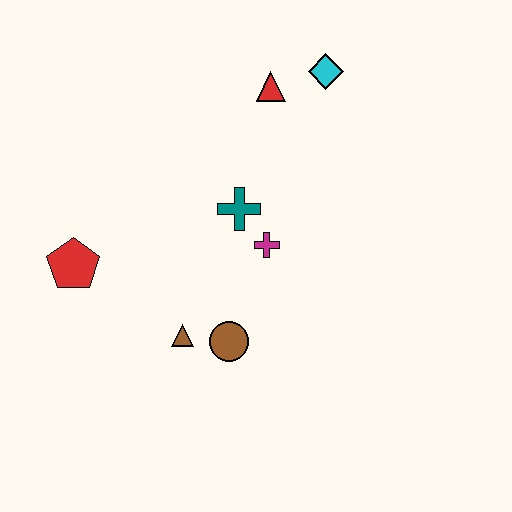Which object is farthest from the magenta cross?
The red pentagon is farthest from the magenta cross.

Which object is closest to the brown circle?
The brown triangle is closest to the brown circle.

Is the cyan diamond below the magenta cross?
No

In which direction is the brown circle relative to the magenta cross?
The brown circle is below the magenta cross.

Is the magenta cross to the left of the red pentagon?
No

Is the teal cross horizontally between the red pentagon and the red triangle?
Yes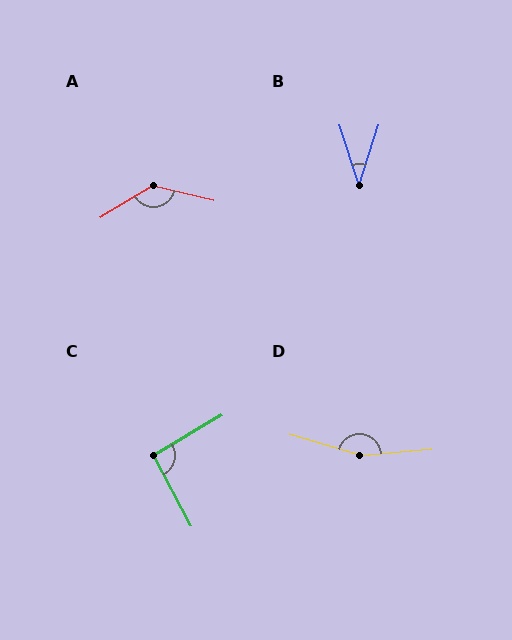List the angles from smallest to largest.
B (36°), C (93°), A (135°), D (158°).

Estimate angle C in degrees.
Approximately 93 degrees.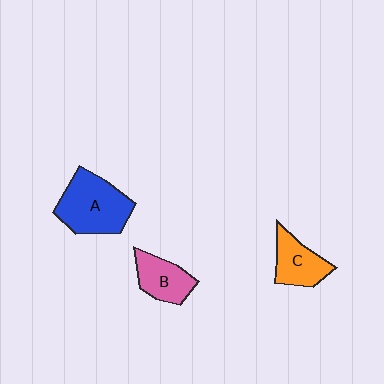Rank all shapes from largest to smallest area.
From largest to smallest: A (blue), C (orange), B (pink).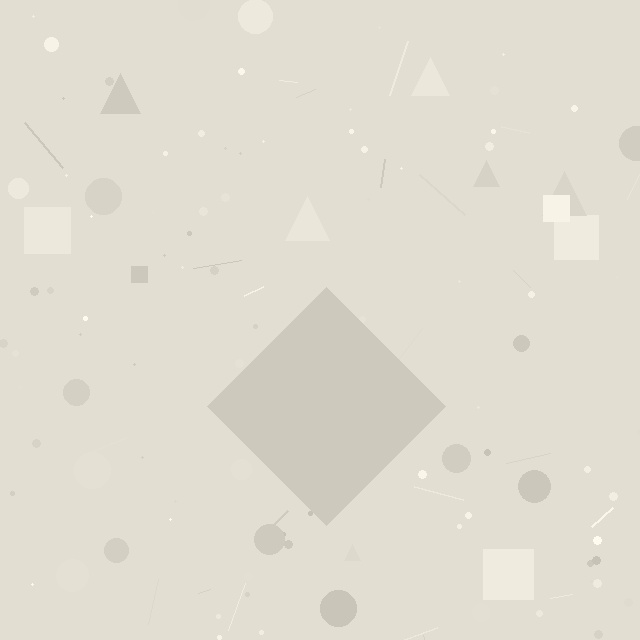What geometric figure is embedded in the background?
A diamond is embedded in the background.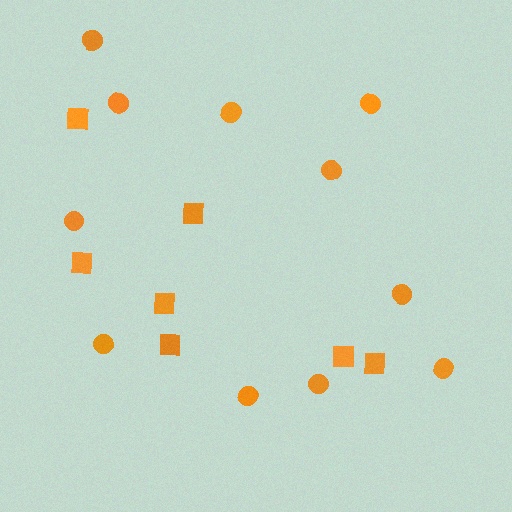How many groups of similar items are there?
There are 2 groups: one group of squares (7) and one group of circles (11).